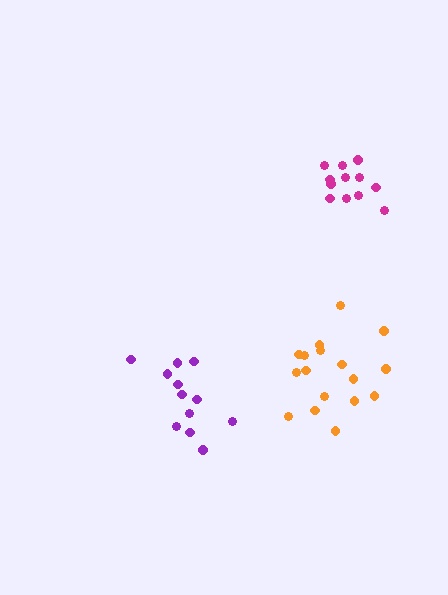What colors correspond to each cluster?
The clusters are colored: purple, magenta, orange.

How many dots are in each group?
Group 1: 12 dots, Group 2: 12 dots, Group 3: 17 dots (41 total).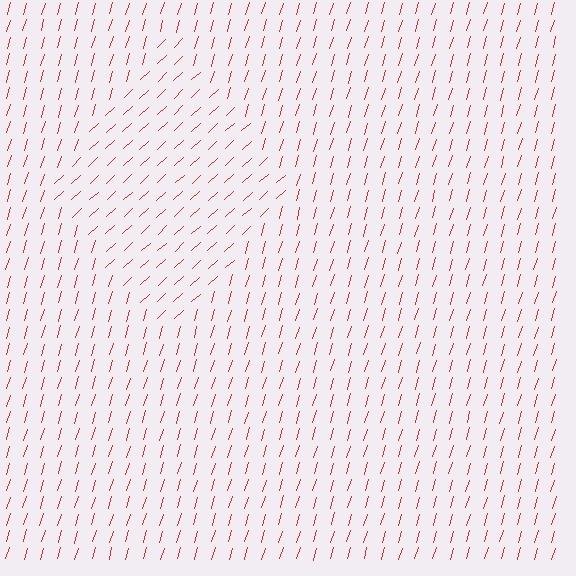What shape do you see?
I see a diamond.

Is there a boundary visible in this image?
Yes, there is a texture boundary formed by a change in line orientation.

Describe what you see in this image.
The image is filled with small red line segments. A diamond region in the image has lines oriented differently from the surrounding lines, creating a visible texture boundary.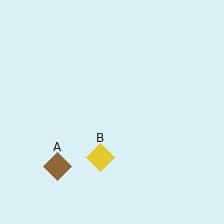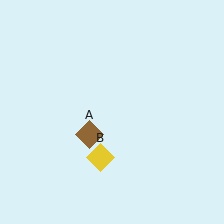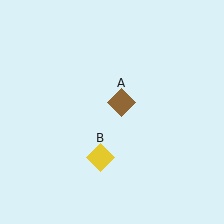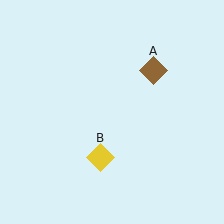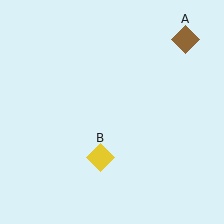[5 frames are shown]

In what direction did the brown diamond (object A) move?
The brown diamond (object A) moved up and to the right.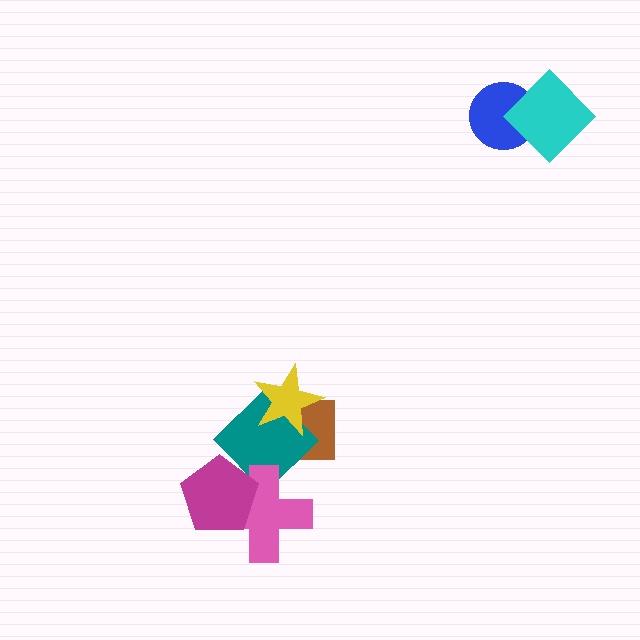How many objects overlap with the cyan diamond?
1 object overlaps with the cyan diamond.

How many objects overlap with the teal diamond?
3 objects overlap with the teal diamond.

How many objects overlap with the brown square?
2 objects overlap with the brown square.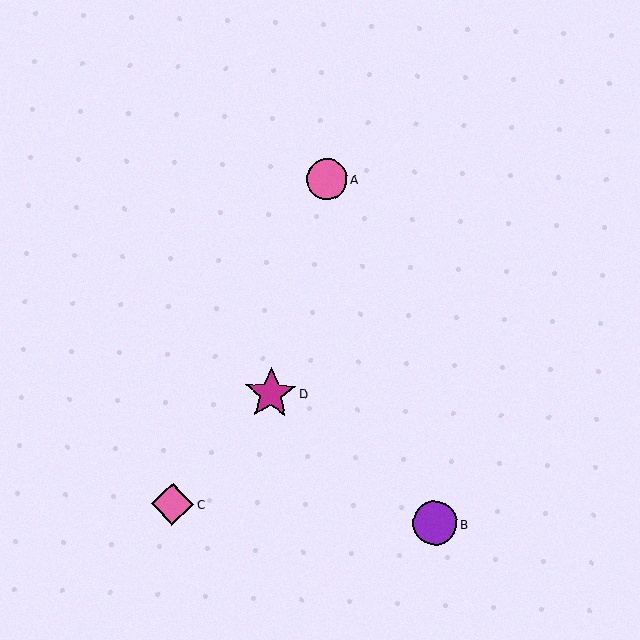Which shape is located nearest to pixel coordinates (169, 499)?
The pink diamond (labeled C) at (173, 504) is nearest to that location.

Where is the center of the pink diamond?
The center of the pink diamond is at (173, 504).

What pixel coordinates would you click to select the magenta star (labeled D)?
Click at (270, 394) to select the magenta star D.